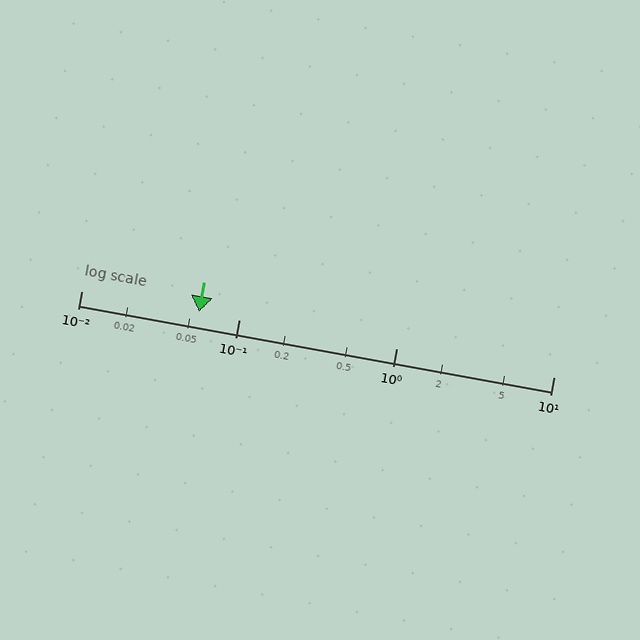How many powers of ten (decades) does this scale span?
The scale spans 3 decades, from 0.01 to 10.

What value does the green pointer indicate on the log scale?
The pointer indicates approximately 0.056.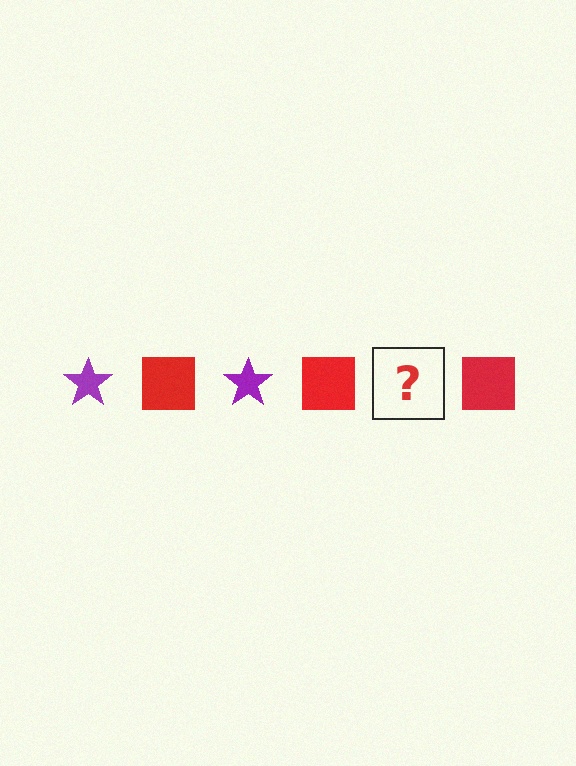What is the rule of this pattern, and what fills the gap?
The rule is that the pattern alternates between purple star and red square. The gap should be filled with a purple star.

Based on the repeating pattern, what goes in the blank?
The blank should be a purple star.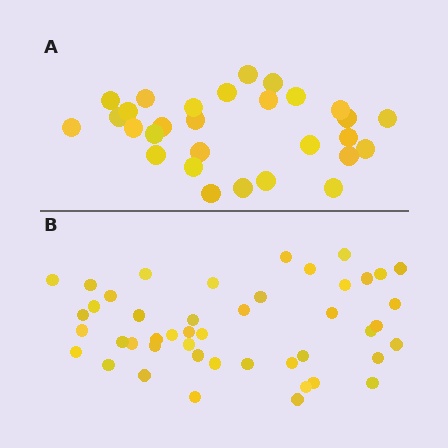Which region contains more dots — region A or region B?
Region B (the bottom region) has more dots.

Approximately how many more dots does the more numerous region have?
Region B has approximately 15 more dots than region A.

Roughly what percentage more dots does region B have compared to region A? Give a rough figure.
About 60% more.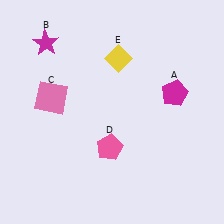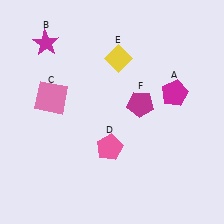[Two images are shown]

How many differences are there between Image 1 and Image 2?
There is 1 difference between the two images.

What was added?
A magenta pentagon (F) was added in Image 2.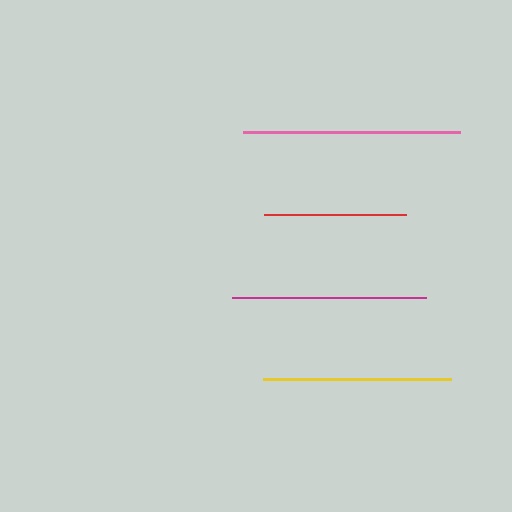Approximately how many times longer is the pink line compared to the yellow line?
The pink line is approximately 1.2 times the length of the yellow line.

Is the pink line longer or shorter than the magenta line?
The pink line is longer than the magenta line.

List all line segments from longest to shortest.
From longest to shortest: pink, magenta, yellow, red.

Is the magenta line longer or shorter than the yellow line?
The magenta line is longer than the yellow line.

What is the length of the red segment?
The red segment is approximately 142 pixels long.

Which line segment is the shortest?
The red line is the shortest at approximately 142 pixels.